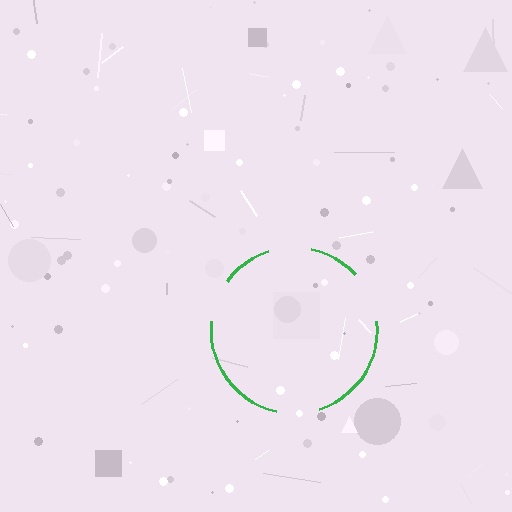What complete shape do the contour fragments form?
The contour fragments form a circle.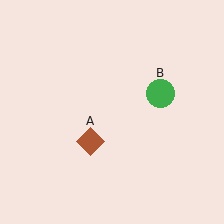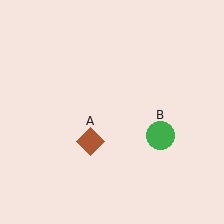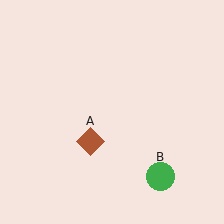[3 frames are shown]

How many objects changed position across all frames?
1 object changed position: green circle (object B).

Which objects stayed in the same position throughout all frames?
Brown diamond (object A) remained stationary.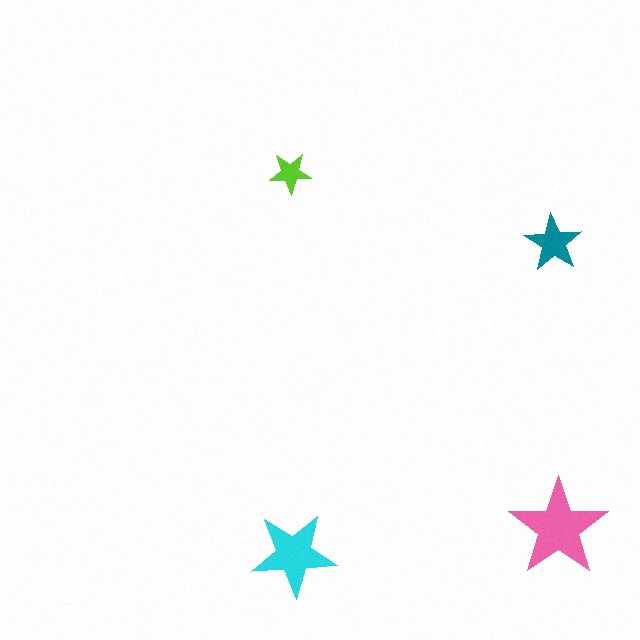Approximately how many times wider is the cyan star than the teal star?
About 1.5 times wider.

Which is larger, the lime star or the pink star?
The pink one.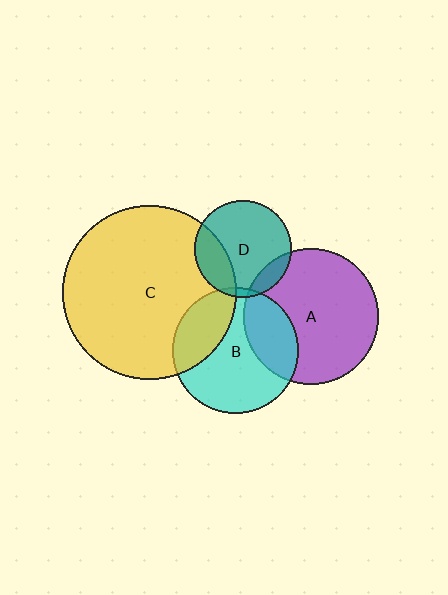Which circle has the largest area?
Circle C (yellow).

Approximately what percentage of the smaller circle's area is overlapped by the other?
Approximately 25%.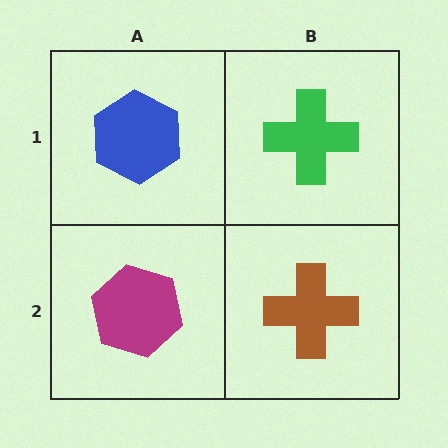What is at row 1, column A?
A blue hexagon.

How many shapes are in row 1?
2 shapes.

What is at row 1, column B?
A green cross.